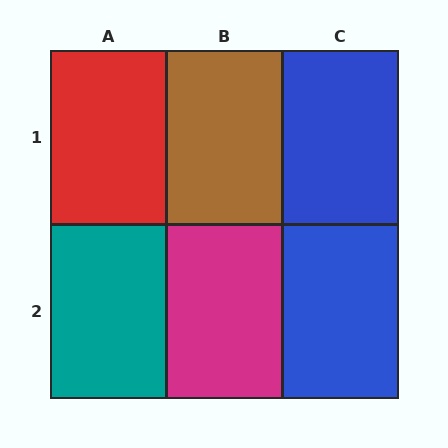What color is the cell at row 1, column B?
Brown.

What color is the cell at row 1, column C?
Blue.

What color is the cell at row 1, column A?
Red.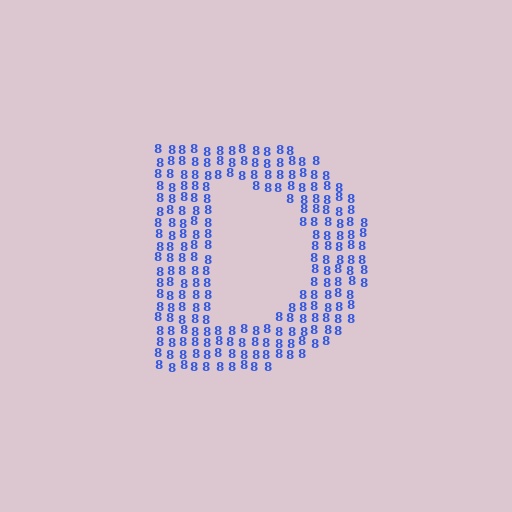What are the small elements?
The small elements are digit 8's.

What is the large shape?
The large shape is the letter D.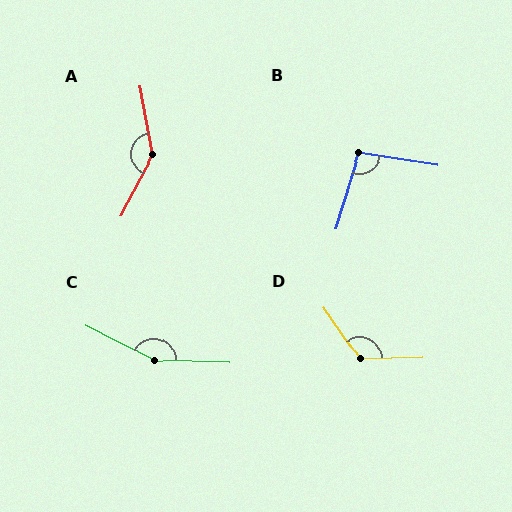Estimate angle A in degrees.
Approximately 142 degrees.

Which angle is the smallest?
B, at approximately 99 degrees.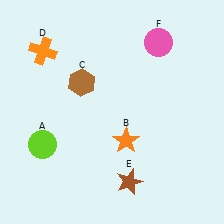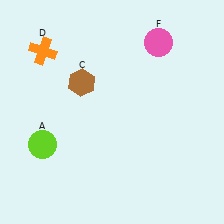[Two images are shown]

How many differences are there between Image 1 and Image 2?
There are 2 differences between the two images.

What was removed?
The orange star (B), the brown star (E) were removed in Image 2.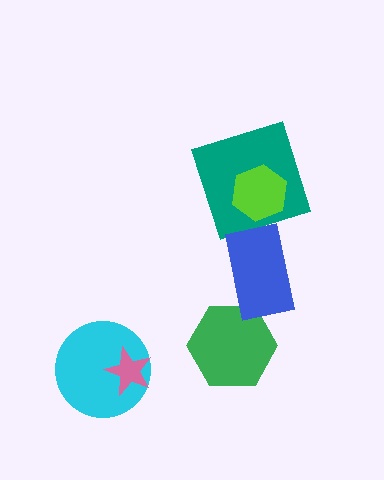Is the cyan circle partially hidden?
Yes, it is partially covered by another shape.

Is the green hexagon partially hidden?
Yes, it is partially covered by another shape.